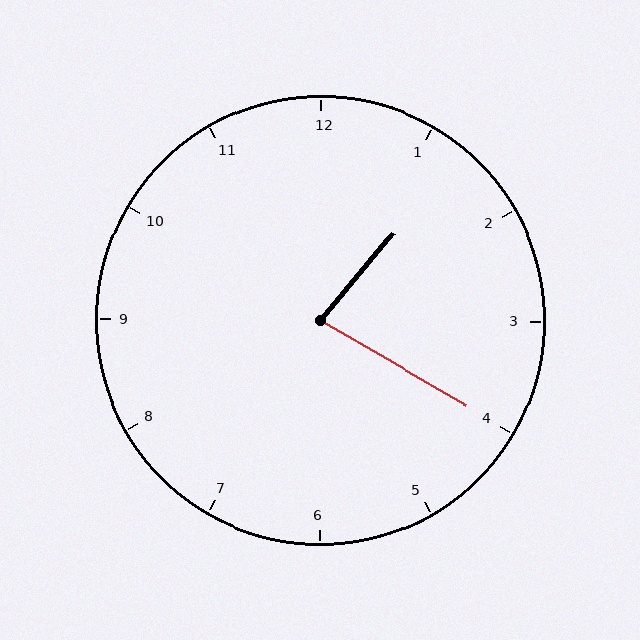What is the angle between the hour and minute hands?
Approximately 80 degrees.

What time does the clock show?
1:20.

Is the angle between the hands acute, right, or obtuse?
It is acute.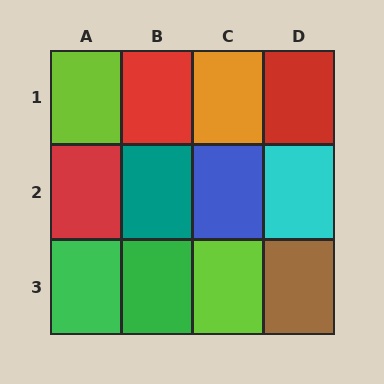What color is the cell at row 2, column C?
Blue.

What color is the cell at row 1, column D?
Red.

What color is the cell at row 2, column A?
Red.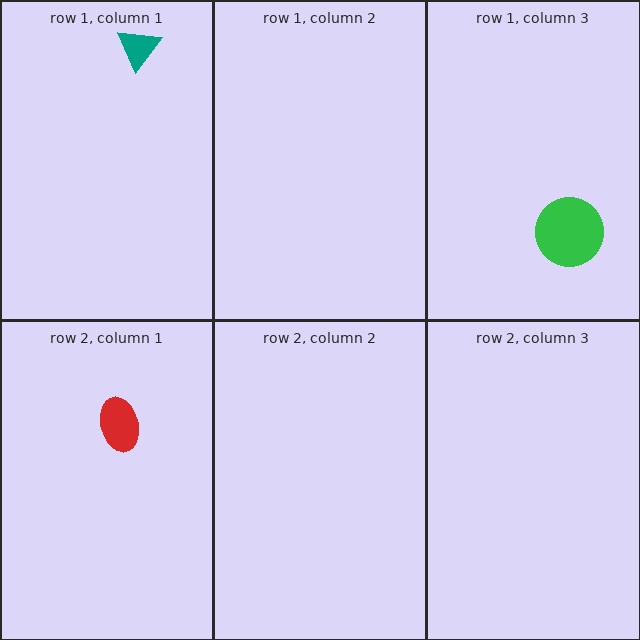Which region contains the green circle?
The row 1, column 3 region.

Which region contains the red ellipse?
The row 2, column 1 region.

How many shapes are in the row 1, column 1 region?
1.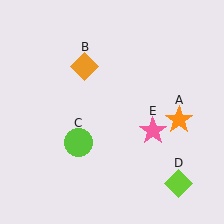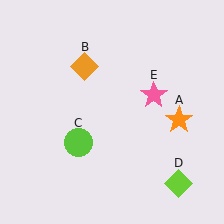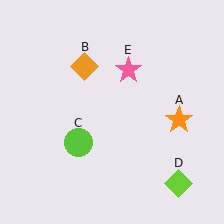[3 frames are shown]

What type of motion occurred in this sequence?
The pink star (object E) rotated counterclockwise around the center of the scene.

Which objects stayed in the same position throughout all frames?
Orange star (object A) and orange diamond (object B) and lime circle (object C) and lime diamond (object D) remained stationary.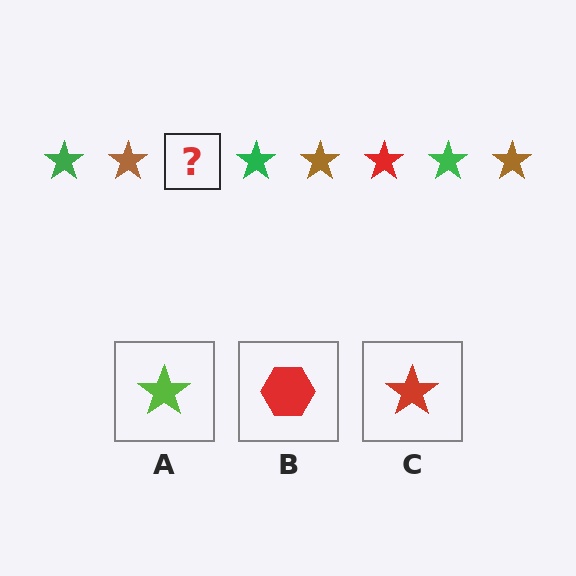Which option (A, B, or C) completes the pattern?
C.